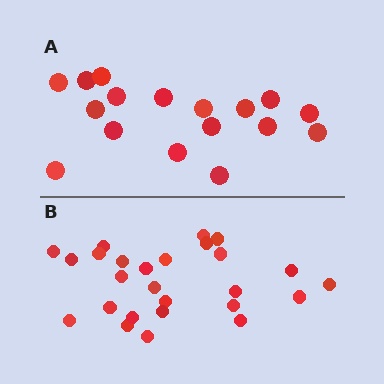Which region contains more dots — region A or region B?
Region B (the bottom region) has more dots.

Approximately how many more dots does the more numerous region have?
Region B has roughly 8 or so more dots than region A.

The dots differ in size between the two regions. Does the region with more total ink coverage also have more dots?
No. Region A has more total ink coverage because its dots are larger, but region B actually contains more individual dots. Total area can be misleading — the number of items is what matters here.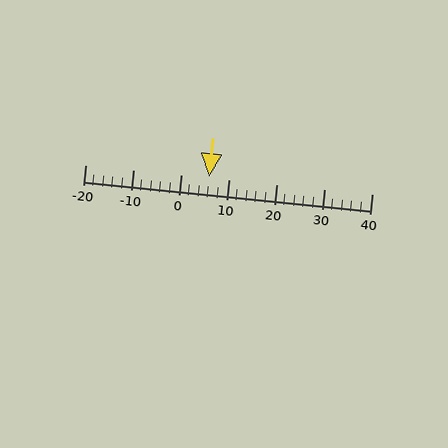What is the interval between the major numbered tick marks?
The major tick marks are spaced 10 units apart.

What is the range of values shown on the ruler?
The ruler shows values from -20 to 40.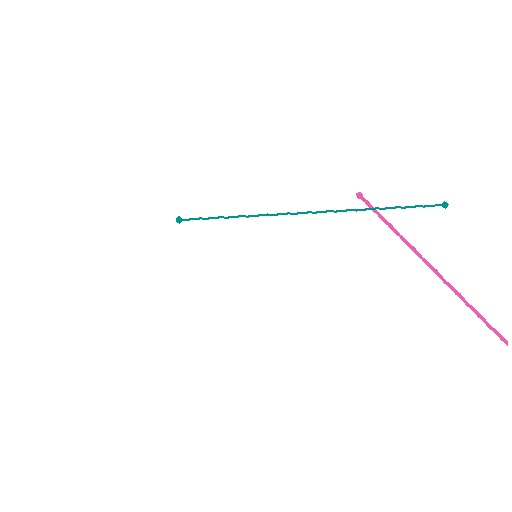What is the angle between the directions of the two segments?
Approximately 48 degrees.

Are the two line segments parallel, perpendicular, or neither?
Neither parallel nor perpendicular — they differ by about 48°.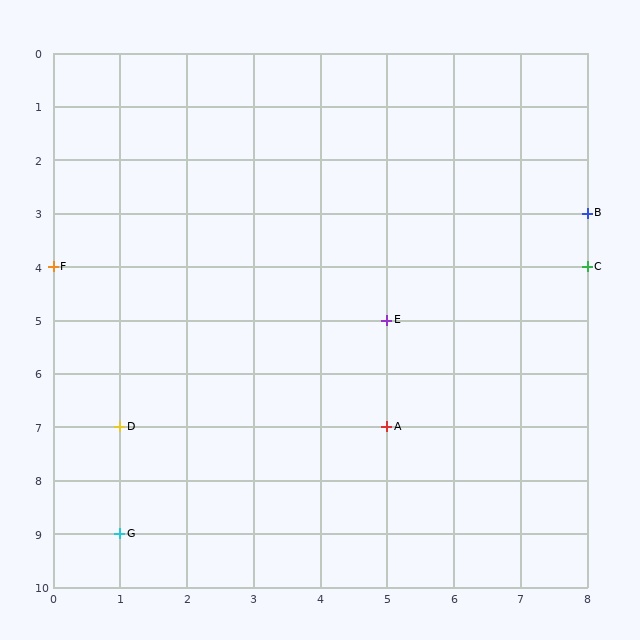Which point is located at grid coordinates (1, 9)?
Point G is at (1, 9).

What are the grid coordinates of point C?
Point C is at grid coordinates (8, 4).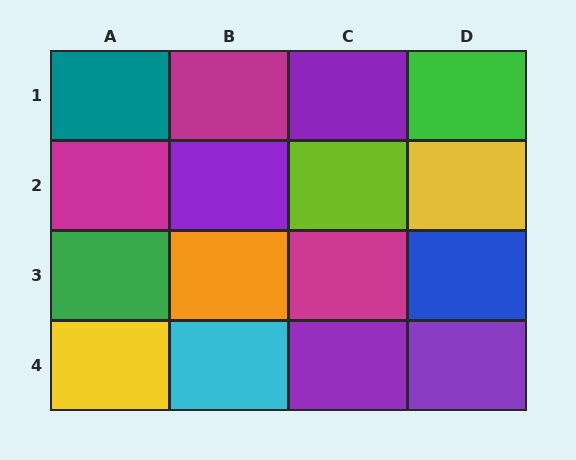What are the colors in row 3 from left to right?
Green, orange, magenta, blue.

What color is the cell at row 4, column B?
Cyan.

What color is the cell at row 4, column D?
Purple.